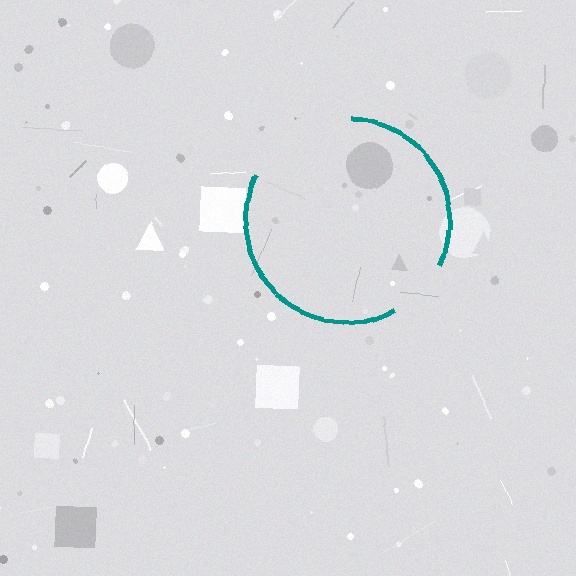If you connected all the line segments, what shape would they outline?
They would outline a circle.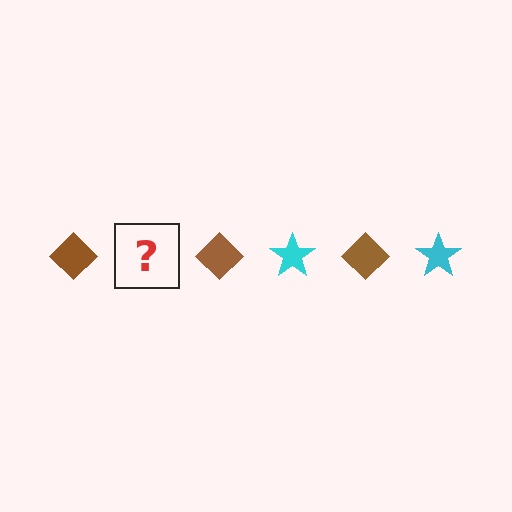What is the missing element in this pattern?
The missing element is a cyan star.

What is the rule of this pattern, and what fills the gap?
The rule is that the pattern alternates between brown diamond and cyan star. The gap should be filled with a cyan star.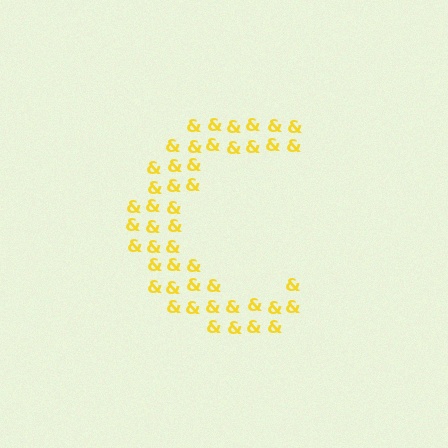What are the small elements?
The small elements are ampersands.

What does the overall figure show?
The overall figure shows the letter C.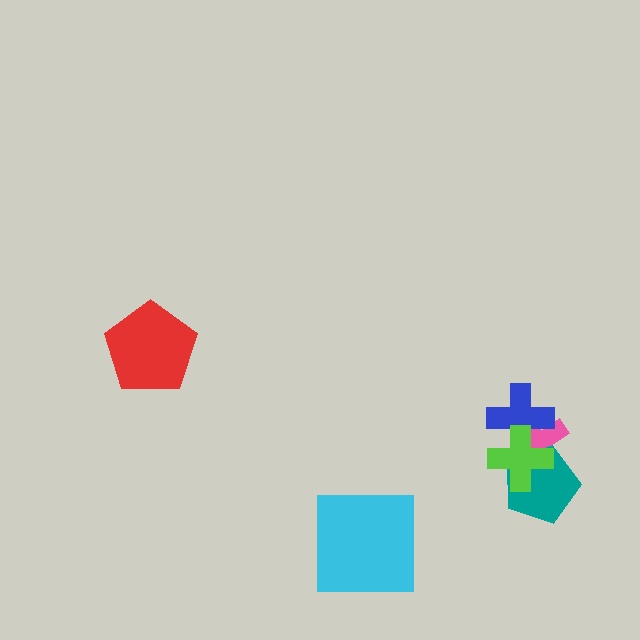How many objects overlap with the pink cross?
3 objects overlap with the pink cross.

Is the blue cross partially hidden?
Yes, it is partially covered by another shape.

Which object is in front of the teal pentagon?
The lime cross is in front of the teal pentagon.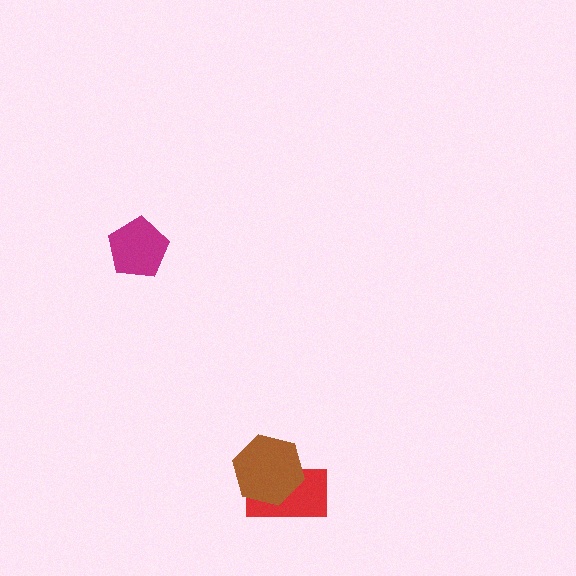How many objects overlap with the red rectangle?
1 object overlaps with the red rectangle.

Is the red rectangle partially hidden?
Yes, it is partially covered by another shape.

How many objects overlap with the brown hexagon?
1 object overlaps with the brown hexagon.